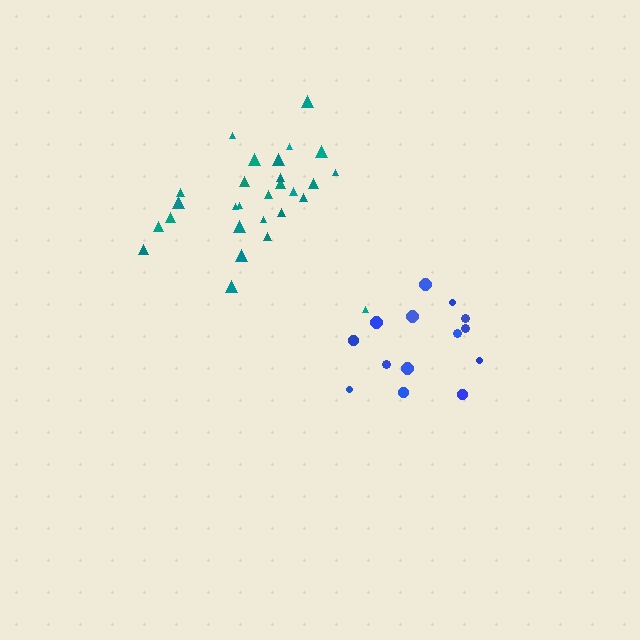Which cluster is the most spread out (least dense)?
Teal.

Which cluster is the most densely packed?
Blue.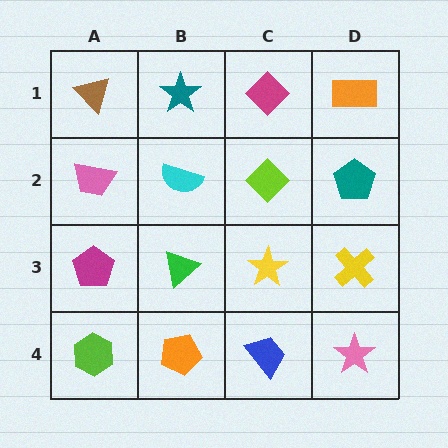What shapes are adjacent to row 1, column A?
A pink trapezoid (row 2, column A), a teal star (row 1, column B).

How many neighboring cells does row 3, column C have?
4.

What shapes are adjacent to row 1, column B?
A cyan semicircle (row 2, column B), a brown triangle (row 1, column A), a magenta diamond (row 1, column C).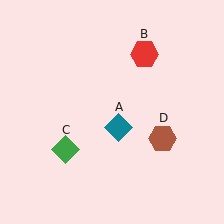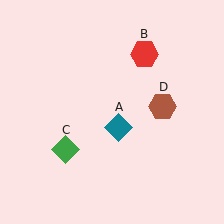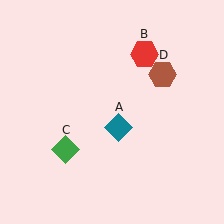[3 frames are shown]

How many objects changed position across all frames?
1 object changed position: brown hexagon (object D).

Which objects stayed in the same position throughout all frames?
Teal diamond (object A) and red hexagon (object B) and green diamond (object C) remained stationary.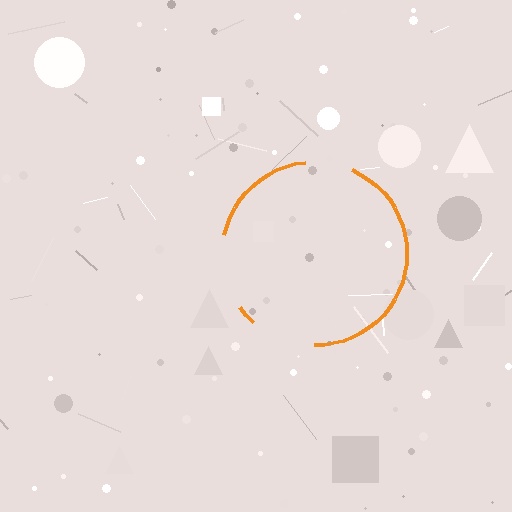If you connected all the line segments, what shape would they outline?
They would outline a circle.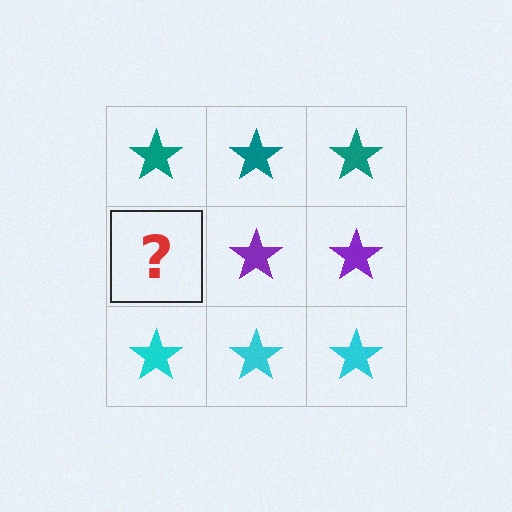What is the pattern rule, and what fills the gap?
The rule is that each row has a consistent color. The gap should be filled with a purple star.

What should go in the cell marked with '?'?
The missing cell should contain a purple star.